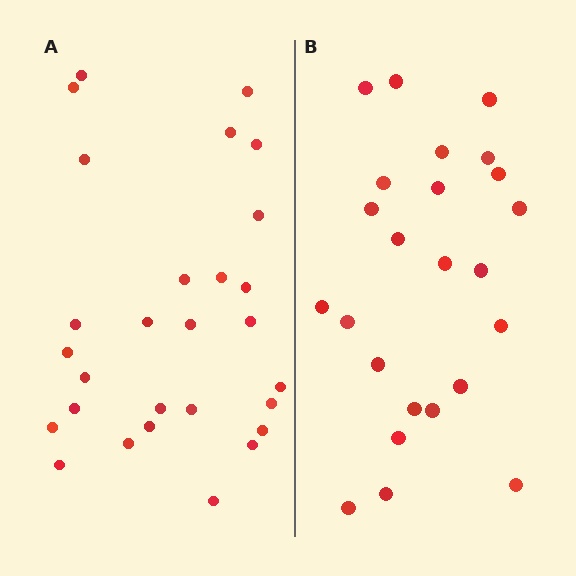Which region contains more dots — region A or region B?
Region A (the left region) has more dots.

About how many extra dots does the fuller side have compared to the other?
Region A has about 4 more dots than region B.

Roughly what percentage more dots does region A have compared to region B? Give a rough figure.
About 15% more.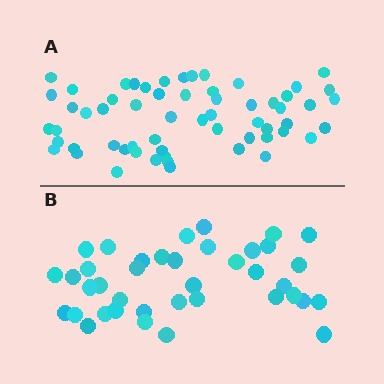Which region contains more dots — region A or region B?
Region A (the top region) has more dots.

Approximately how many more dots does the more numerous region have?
Region A has approximately 20 more dots than region B.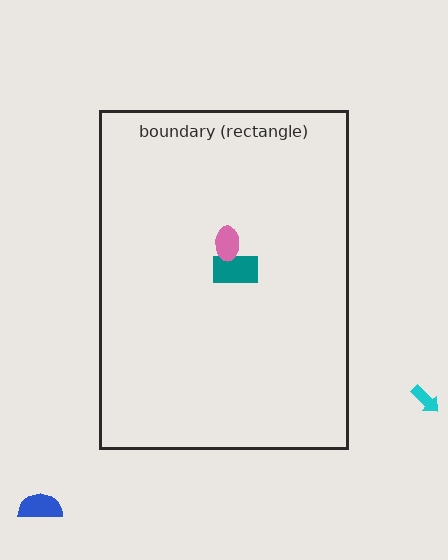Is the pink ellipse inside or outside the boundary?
Inside.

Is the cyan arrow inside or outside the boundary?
Outside.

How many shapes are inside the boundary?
2 inside, 2 outside.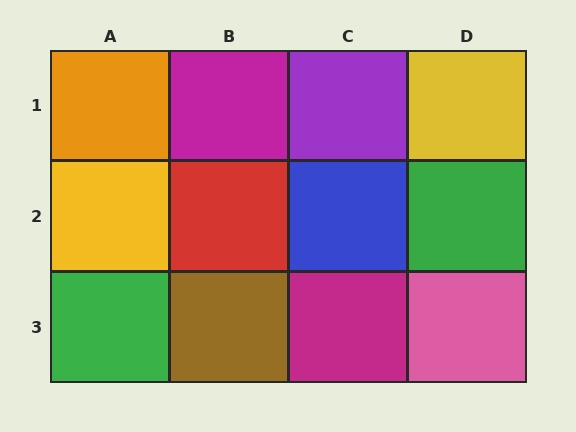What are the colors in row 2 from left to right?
Yellow, red, blue, green.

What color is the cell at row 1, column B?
Magenta.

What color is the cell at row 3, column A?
Green.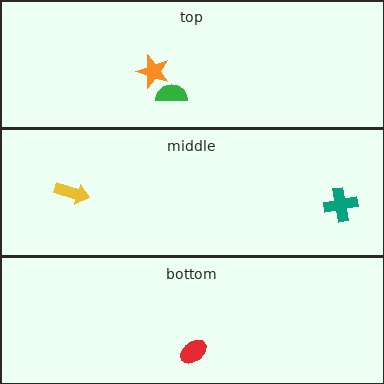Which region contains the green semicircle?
The top region.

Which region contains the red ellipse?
The bottom region.